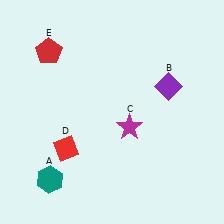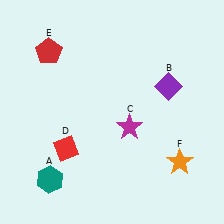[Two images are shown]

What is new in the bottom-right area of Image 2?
An orange star (F) was added in the bottom-right area of Image 2.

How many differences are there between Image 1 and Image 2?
There is 1 difference between the two images.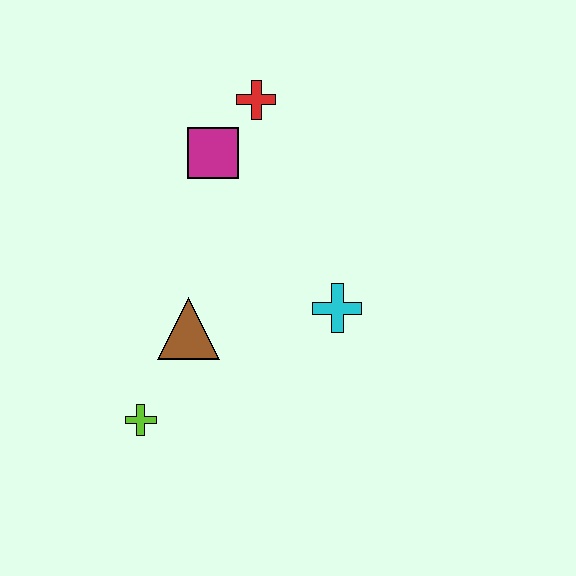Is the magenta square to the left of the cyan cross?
Yes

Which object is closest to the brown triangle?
The lime cross is closest to the brown triangle.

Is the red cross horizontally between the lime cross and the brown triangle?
No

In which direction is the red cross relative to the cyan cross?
The red cross is above the cyan cross.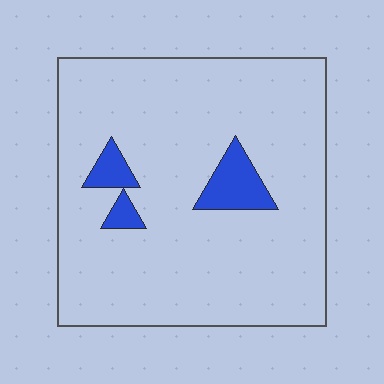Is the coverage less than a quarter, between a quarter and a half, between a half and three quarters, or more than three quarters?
Less than a quarter.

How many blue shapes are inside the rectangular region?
3.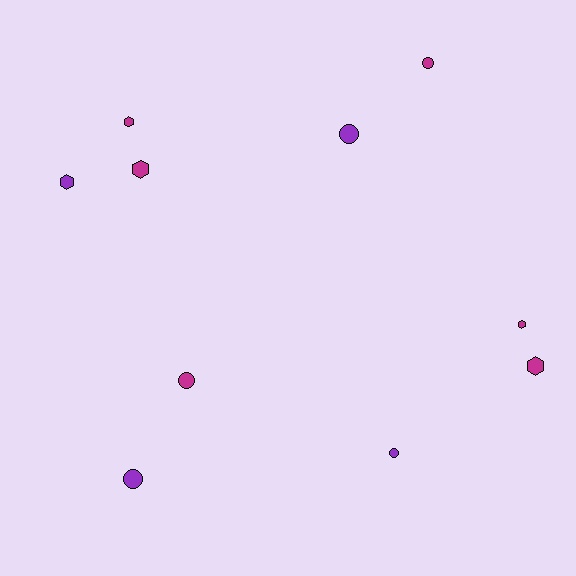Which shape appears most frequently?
Hexagon, with 5 objects.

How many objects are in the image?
There are 10 objects.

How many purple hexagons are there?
There is 1 purple hexagon.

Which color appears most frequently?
Magenta, with 6 objects.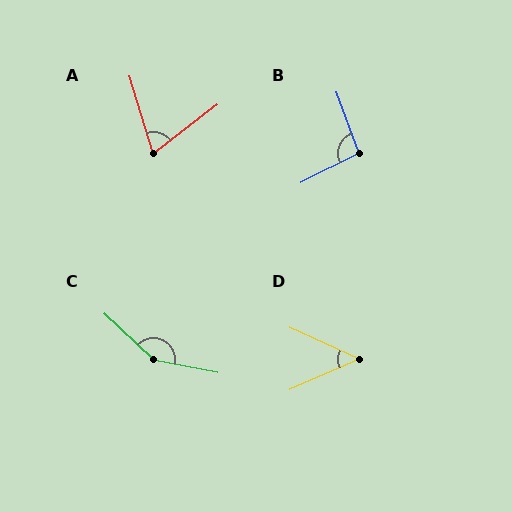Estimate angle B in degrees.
Approximately 96 degrees.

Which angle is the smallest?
D, at approximately 48 degrees.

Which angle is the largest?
C, at approximately 148 degrees.